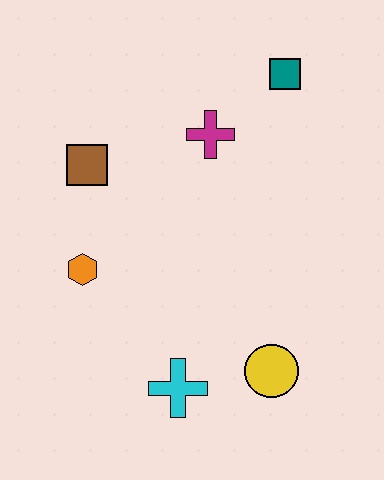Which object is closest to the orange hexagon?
The brown square is closest to the orange hexagon.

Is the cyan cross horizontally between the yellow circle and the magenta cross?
No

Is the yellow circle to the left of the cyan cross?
No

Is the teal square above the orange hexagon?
Yes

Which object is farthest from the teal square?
The cyan cross is farthest from the teal square.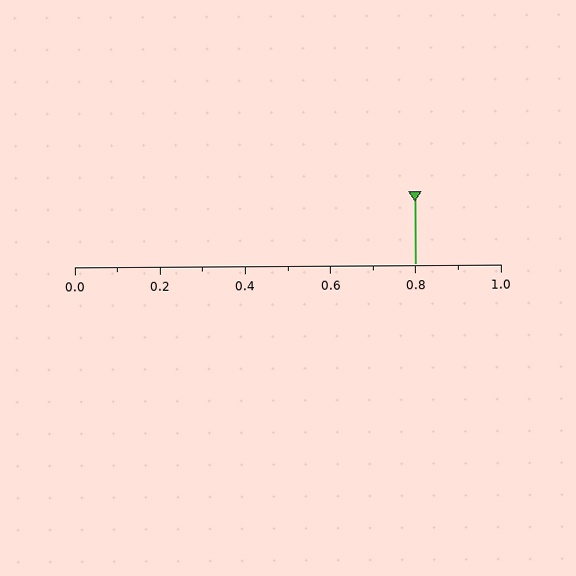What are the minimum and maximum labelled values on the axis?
The axis runs from 0.0 to 1.0.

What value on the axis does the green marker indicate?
The marker indicates approximately 0.8.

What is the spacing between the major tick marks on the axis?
The major ticks are spaced 0.2 apart.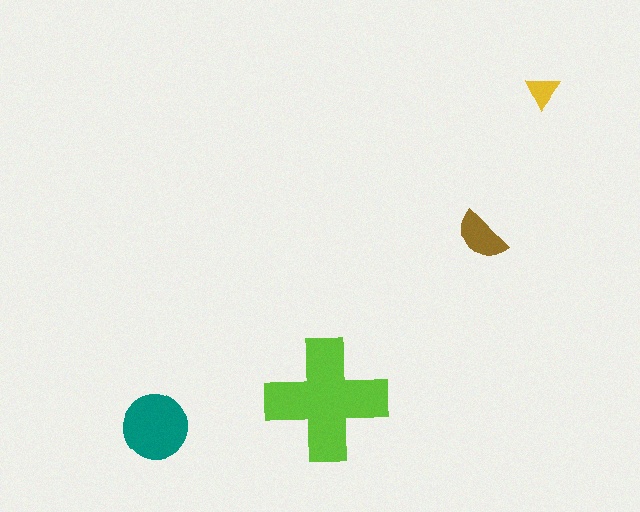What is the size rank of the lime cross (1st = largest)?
1st.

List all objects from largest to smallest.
The lime cross, the teal circle, the brown semicircle, the yellow triangle.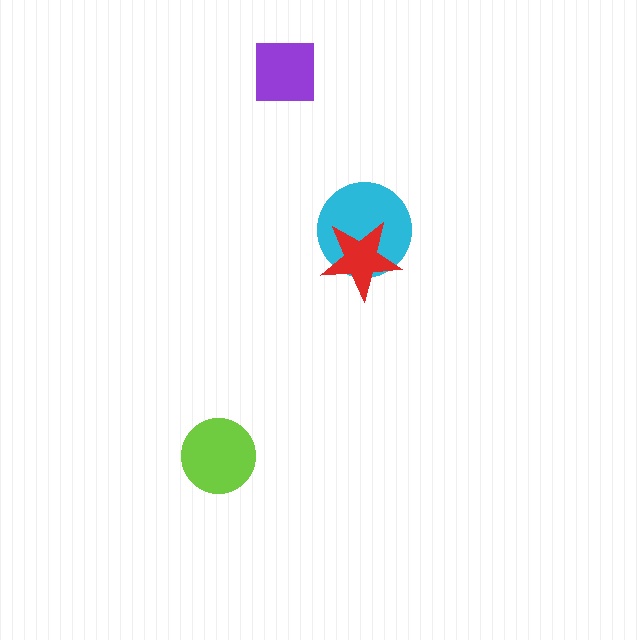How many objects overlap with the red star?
1 object overlaps with the red star.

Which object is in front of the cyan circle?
The red star is in front of the cyan circle.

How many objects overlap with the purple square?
0 objects overlap with the purple square.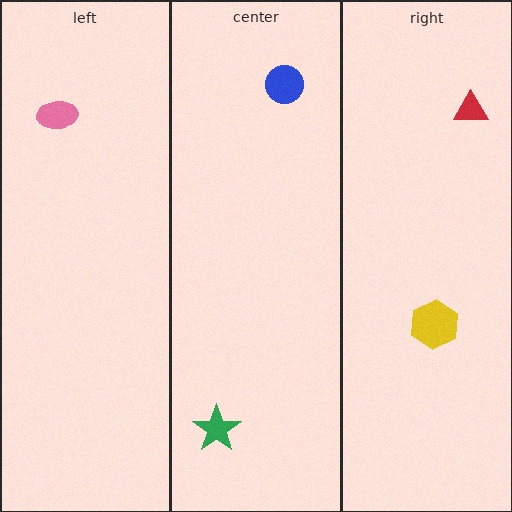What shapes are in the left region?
The pink ellipse.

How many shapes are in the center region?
2.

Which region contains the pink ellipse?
The left region.